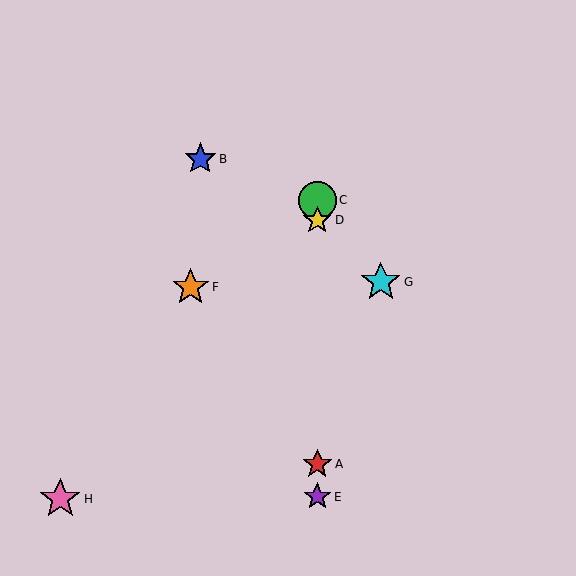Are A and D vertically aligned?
Yes, both are at x≈317.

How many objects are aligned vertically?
4 objects (A, C, D, E) are aligned vertically.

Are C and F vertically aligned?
No, C is at x≈317 and F is at x≈191.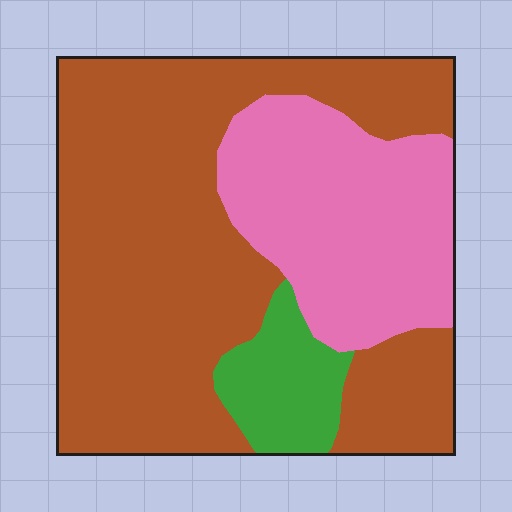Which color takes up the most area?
Brown, at roughly 65%.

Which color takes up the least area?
Green, at roughly 10%.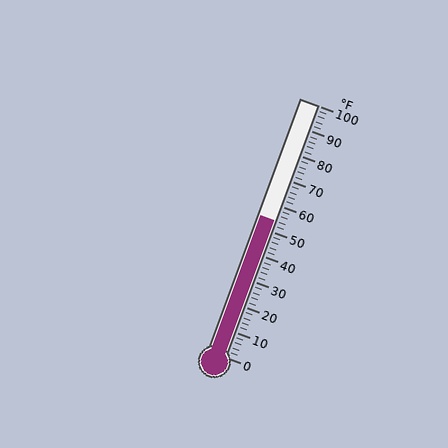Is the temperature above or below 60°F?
The temperature is below 60°F.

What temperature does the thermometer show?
The thermometer shows approximately 54°F.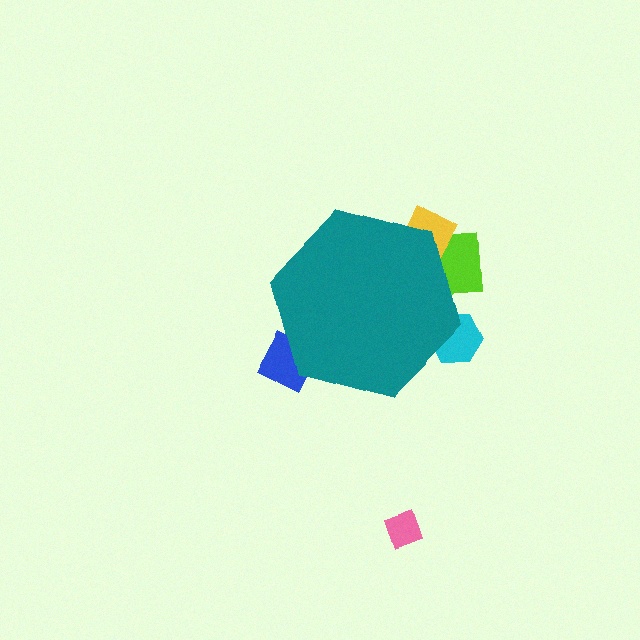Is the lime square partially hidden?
Yes, the lime square is partially hidden behind the teal hexagon.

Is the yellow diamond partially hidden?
Yes, the yellow diamond is partially hidden behind the teal hexagon.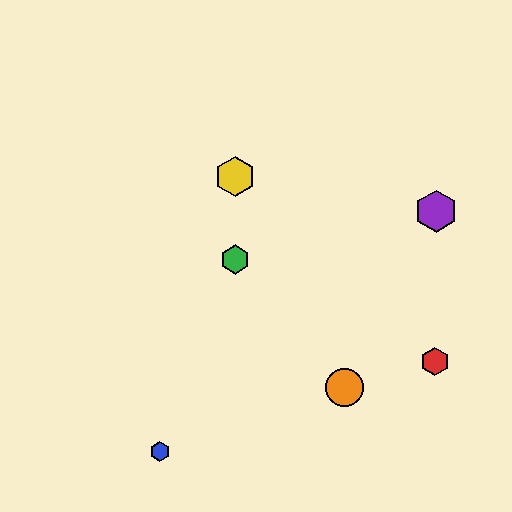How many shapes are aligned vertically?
2 shapes (the green hexagon, the yellow hexagon) are aligned vertically.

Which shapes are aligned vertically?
The green hexagon, the yellow hexagon are aligned vertically.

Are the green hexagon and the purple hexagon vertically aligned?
No, the green hexagon is at x≈235 and the purple hexagon is at x≈436.